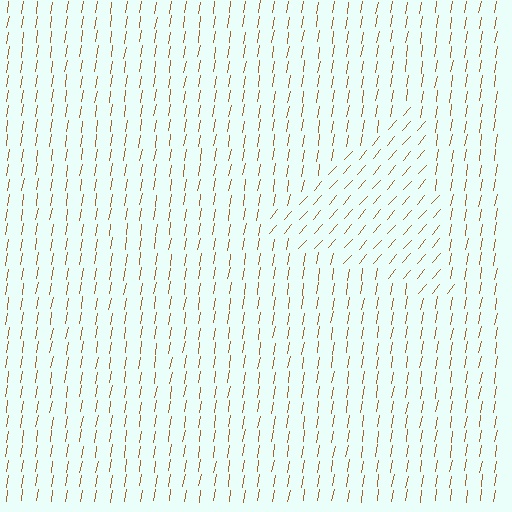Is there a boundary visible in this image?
Yes, there is a texture boundary formed by a change in line orientation.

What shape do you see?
I see a triangle.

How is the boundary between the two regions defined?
The boundary is defined purely by a change in line orientation (approximately 31 degrees difference). All lines are the same color and thickness.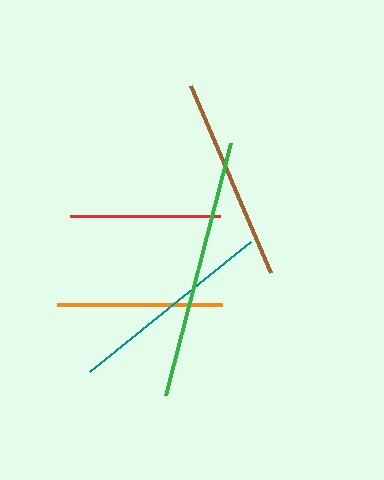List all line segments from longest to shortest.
From longest to shortest: green, teal, brown, orange, red.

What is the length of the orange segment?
The orange segment is approximately 165 pixels long.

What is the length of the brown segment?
The brown segment is approximately 203 pixels long.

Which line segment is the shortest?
The red line is the shortest at approximately 150 pixels.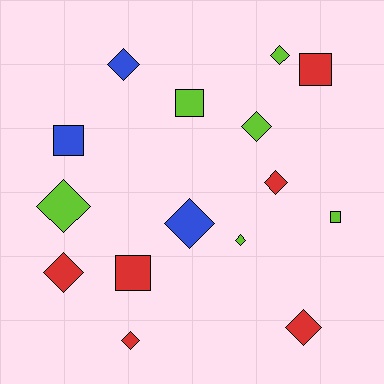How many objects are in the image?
There are 15 objects.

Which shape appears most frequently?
Diamond, with 10 objects.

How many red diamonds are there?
There are 4 red diamonds.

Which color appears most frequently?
Lime, with 6 objects.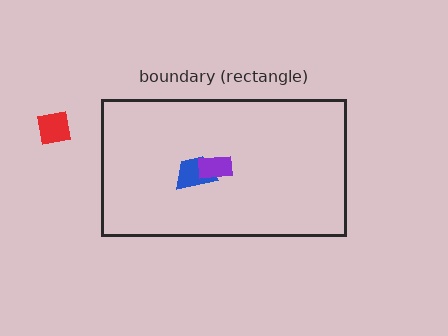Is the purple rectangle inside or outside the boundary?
Inside.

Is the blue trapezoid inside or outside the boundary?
Inside.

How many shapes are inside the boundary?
2 inside, 1 outside.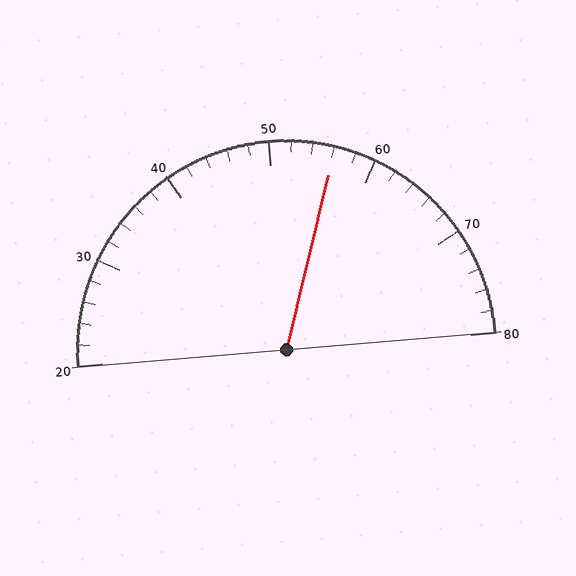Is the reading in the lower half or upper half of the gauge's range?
The reading is in the upper half of the range (20 to 80).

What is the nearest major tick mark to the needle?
The nearest major tick mark is 60.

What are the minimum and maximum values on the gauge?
The gauge ranges from 20 to 80.